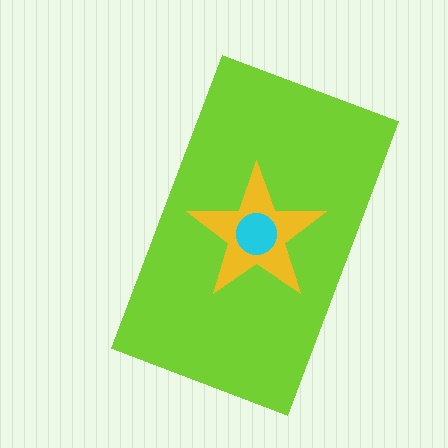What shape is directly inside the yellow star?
The cyan circle.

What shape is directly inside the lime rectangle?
The yellow star.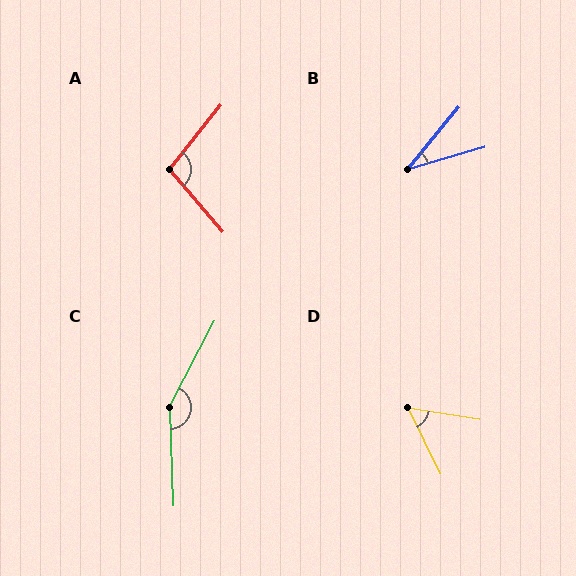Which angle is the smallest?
B, at approximately 35 degrees.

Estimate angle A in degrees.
Approximately 101 degrees.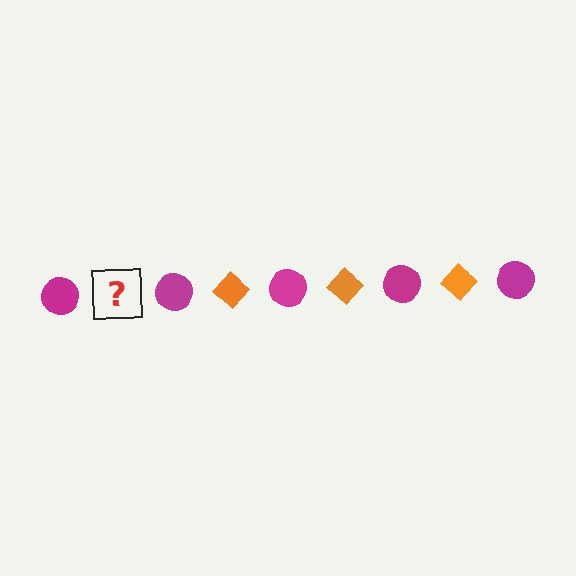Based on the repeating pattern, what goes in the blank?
The blank should be an orange diamond.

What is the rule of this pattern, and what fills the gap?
The rule is that the pattern alternates between magenta circle and orange diamond. The gap should be filled with an orange diamond.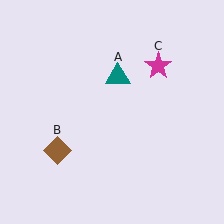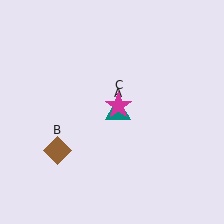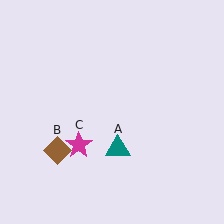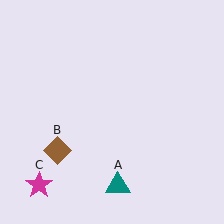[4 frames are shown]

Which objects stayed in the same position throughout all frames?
Brown diamond (object B) remained stationary.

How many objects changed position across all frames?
2 objects changed position: teal triangle (object A), magenta star (object C).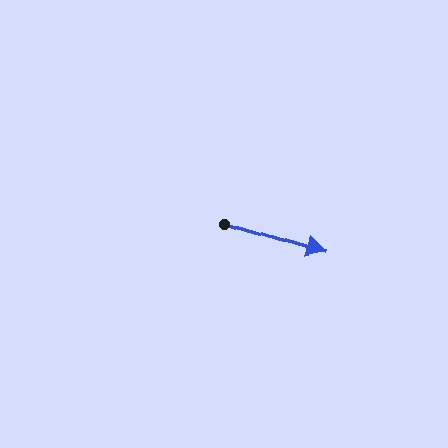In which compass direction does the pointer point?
East.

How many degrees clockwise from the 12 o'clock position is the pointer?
Approximately 107 degrees.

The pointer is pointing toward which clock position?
Roughly 4 o'clock.